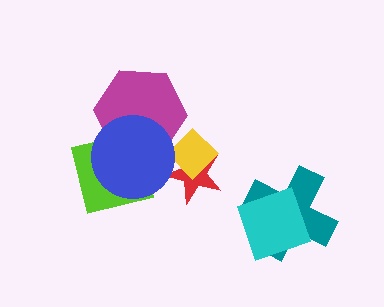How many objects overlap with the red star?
2 objects overlap with the red star.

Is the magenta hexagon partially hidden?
Yes, it is partially covered by another shape.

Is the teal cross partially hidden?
Yes, it is partially covered by another shape.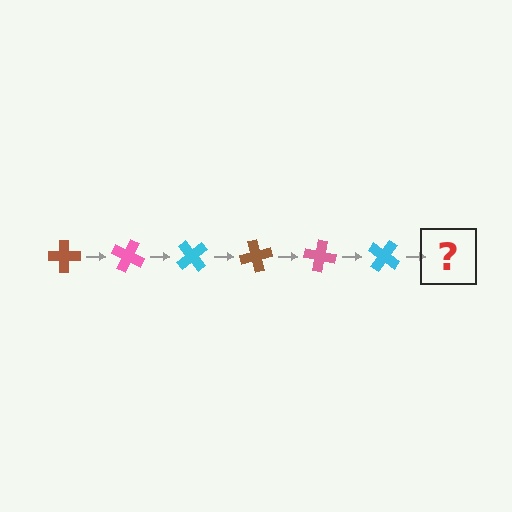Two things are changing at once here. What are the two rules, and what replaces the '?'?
The two rules are that it rotates 25 degrees each step and the color cycles through brown, pink, and cyan. The '?' should be a brown cross, rotated 150 degrees from the start.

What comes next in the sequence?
The next element should be a brown cross, rotated 150 degrees from the start.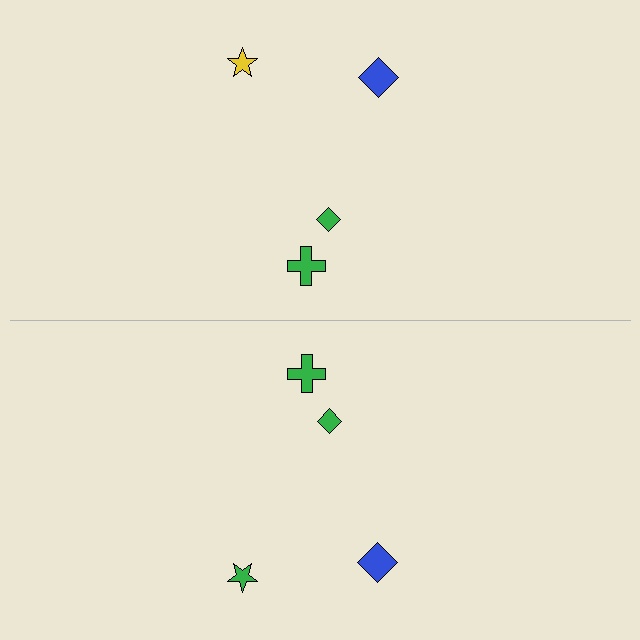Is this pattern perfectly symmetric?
No, the pattern is not perfectly symmetric. The green star on the bottom side breaks the symmetry — its mirror counterpart is yellow.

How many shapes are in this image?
There are 8 shapes in this image.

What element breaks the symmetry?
The green star on the bottom side breaks the symmetry — its mirror counterpart is yellow.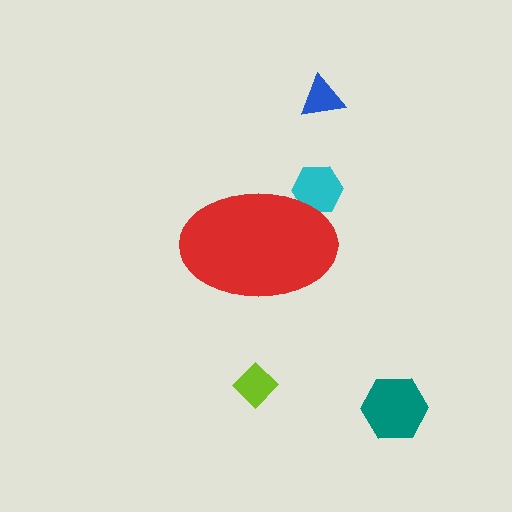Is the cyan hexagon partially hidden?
Yes, the cyan hexagon is partially hidden behind the red ellipse.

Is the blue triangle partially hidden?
No, the blue triangle is fully visible.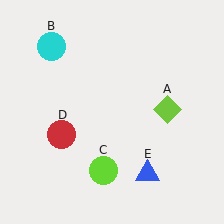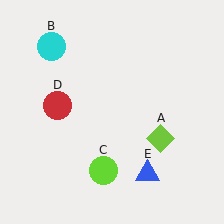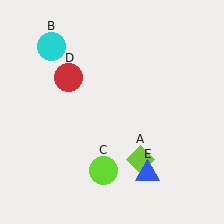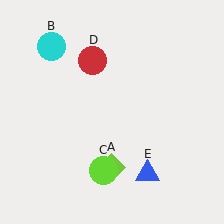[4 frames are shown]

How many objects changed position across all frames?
2 objects changed position: lime diamond (object A), red circle (object D).